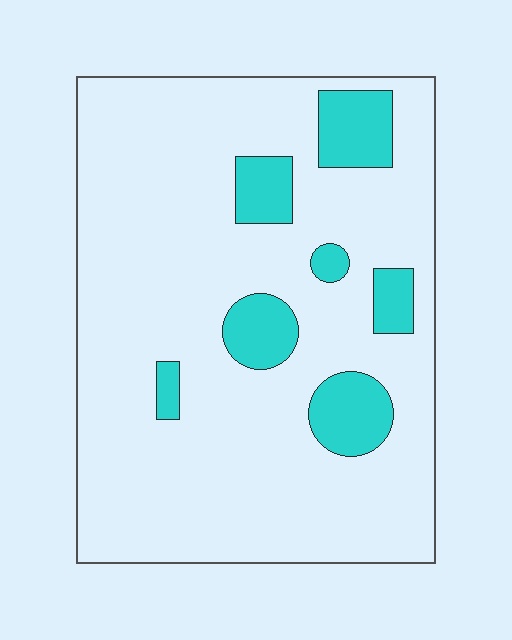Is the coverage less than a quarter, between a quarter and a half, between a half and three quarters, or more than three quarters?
Less than a quarter.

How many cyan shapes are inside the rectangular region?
7.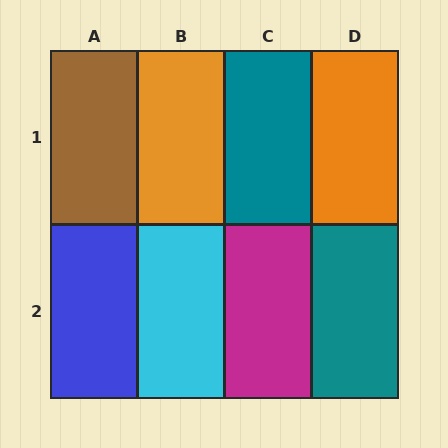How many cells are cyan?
1 cell is cyan.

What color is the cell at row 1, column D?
Orange.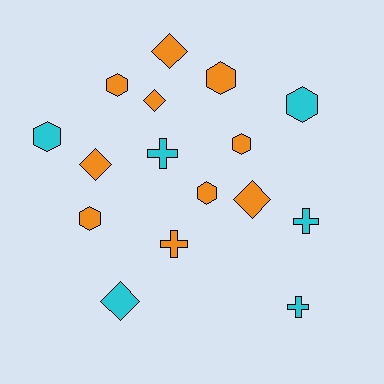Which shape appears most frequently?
Hexagon, with 7 objects.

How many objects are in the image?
There are 16 objects.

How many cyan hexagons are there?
There are 2 cyan hexagons.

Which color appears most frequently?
Orange, with 10 objects.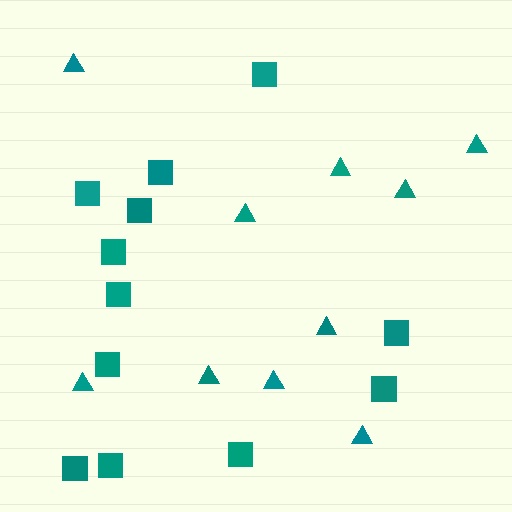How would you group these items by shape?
There are 2 groups: one group of triangles (10) and one group of squares (12).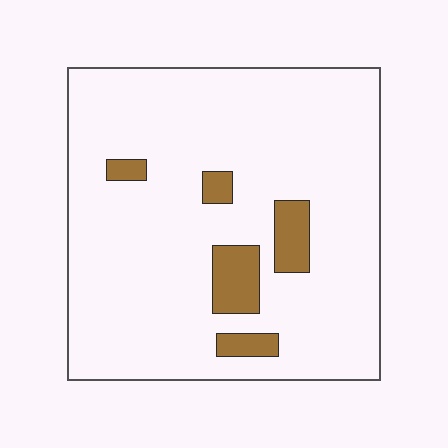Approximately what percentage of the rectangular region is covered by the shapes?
Approximately 10%.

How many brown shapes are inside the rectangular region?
5.